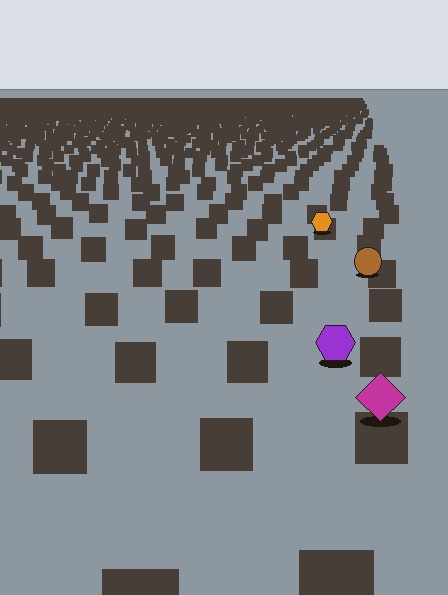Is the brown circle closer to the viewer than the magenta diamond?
No. The magenta diamond is closer — you can tell from the texture gradient: the ground texture is coarser near it.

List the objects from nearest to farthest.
From nearest to farthest: the magenta diamond, the purple hexagon, the brown circle, the orange hexagon.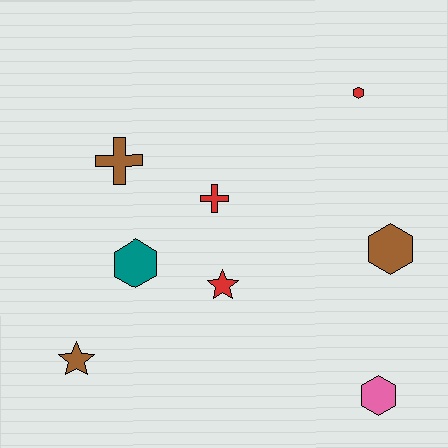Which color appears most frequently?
Brown, with 3 objects.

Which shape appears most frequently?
Hexagon, with 4 objects.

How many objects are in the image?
There are 8 objects.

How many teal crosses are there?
There are no teal crosses.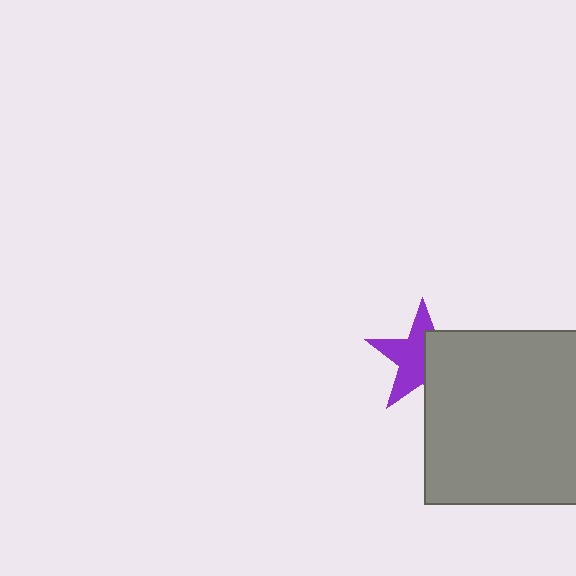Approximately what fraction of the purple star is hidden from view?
Roughly 45% of the purple star is hidden behind the gray square.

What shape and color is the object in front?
The object in front is a gray square.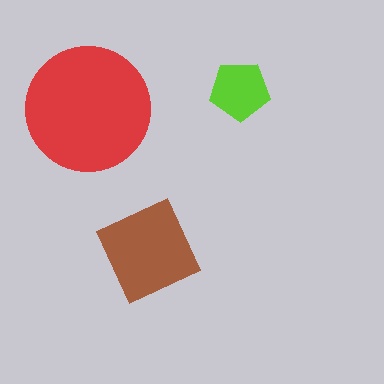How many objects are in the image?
There are 3 objects in the image.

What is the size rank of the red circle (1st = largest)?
1st.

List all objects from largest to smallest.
The red circle, the brown diamond, the lime pentagon.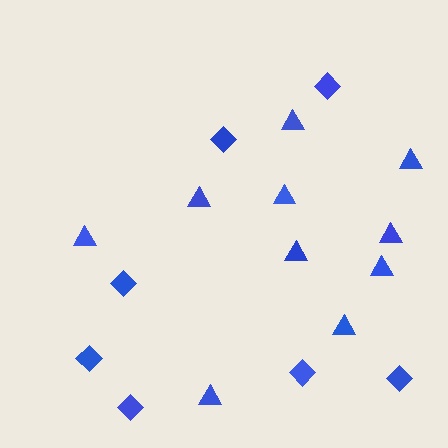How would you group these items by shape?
There are 2 groups: one group of triangles (10) and one group of diamonds (7).